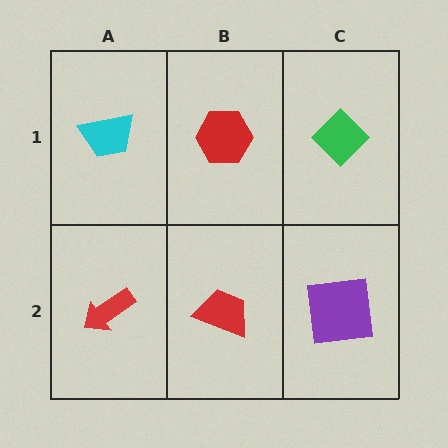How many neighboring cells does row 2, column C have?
2.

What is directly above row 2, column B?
A red hexagon.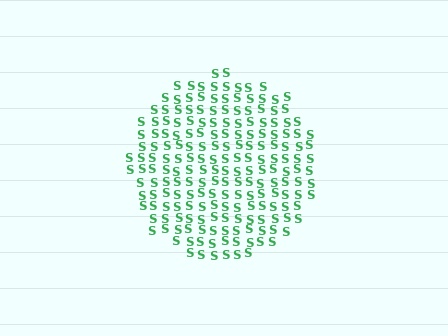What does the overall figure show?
The overall figure shows a circle.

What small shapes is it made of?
It is made of small letter S's.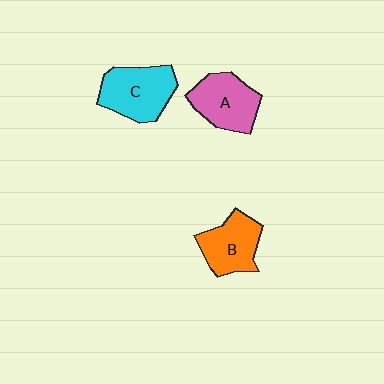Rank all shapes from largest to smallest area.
From largest to smallest: C (cyan), A (pink), B (orange).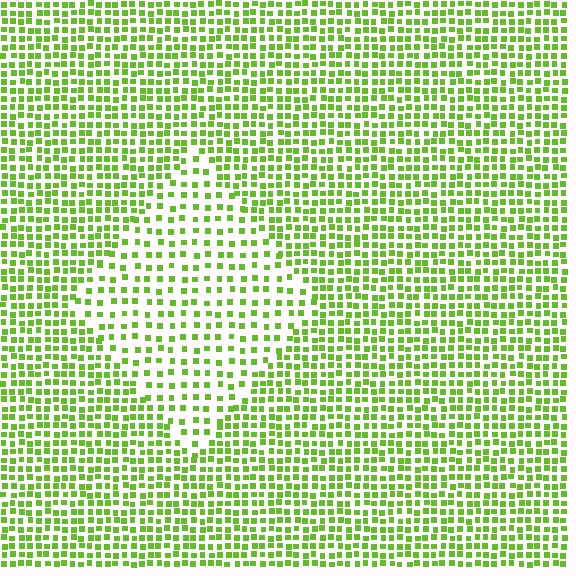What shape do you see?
I see a diamond.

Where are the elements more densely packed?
The elements are more densely packed outside the diamond boundary.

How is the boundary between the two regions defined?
The boundary is defined by a change in element density (approximately 1.9x ratio). All elements are the same color, size, and shape.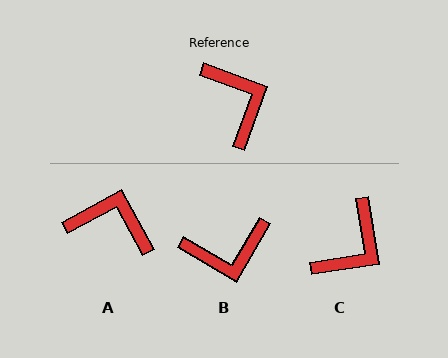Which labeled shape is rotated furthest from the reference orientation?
B, about 100 degrees away.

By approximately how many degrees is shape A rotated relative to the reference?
Approximately 49 degrees counter-clockwise.